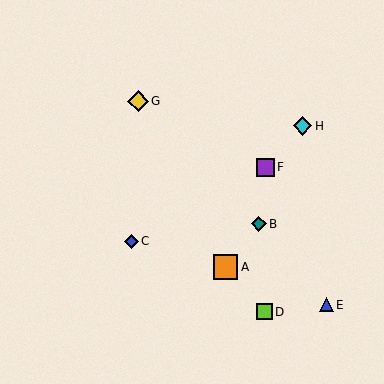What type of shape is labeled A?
Shape A is an orange square.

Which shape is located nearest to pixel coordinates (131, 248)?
The blue diamond (labeled C) at (132, 241) is nearest to that location.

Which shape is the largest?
The orange square (labeled A) is the largest.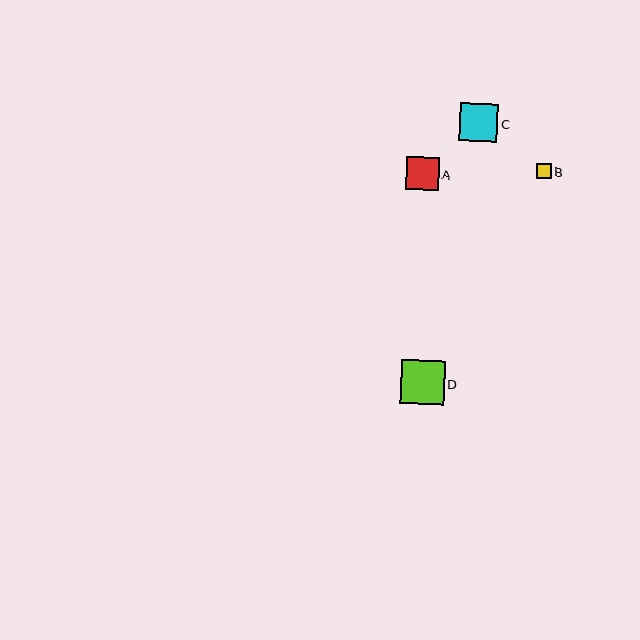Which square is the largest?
Square D is the largest with a size of approximately 44 pixels.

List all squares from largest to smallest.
From largest to smallest: D, C, A, B.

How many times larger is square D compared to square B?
Square D is approximately 2.9 times the size of square B.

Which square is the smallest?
Square B is the smallest with a size of approximately 15 pixels.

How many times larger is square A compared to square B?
Square A is approximately 2.2 times the size of square B.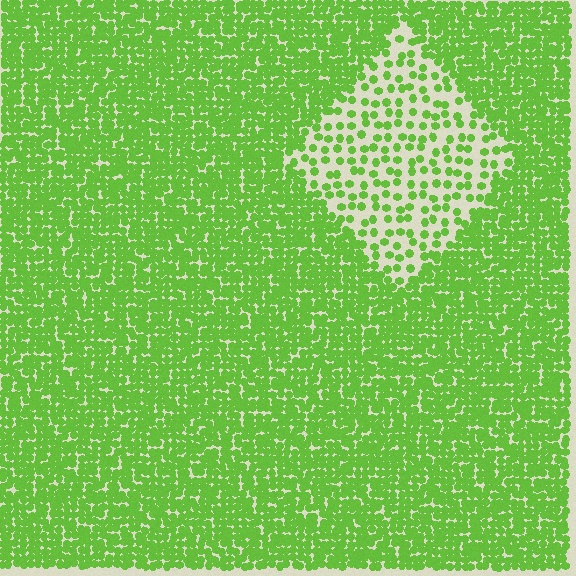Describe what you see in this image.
The image contains small lime elements arranged at two different densities. A diamond-shaped region is visible where the elements are less densely packed than the surrounding area.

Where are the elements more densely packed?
The elements are more densely packed outside the diamond boundary.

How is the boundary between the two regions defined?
The boundary is defined by a change in element density (approximately 2.8x ratio). All elements are the same color, size, and shape.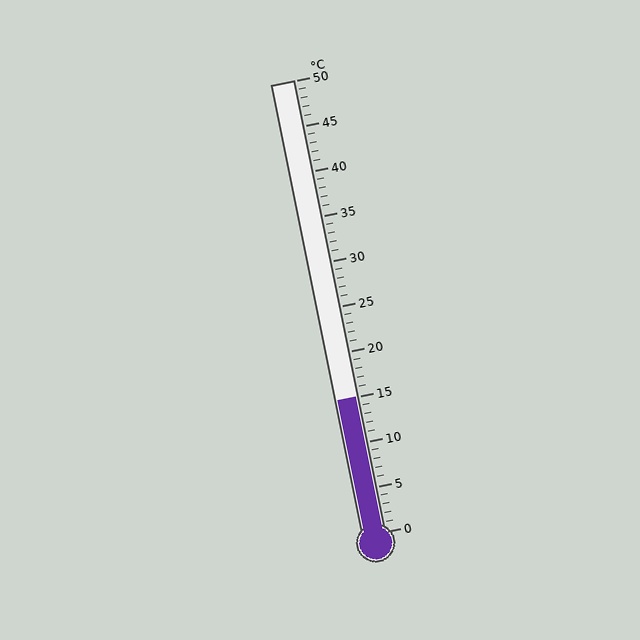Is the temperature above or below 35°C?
The temperature is below 35°C.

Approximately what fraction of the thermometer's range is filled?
The thermometer is filled to approximately 30% of its range.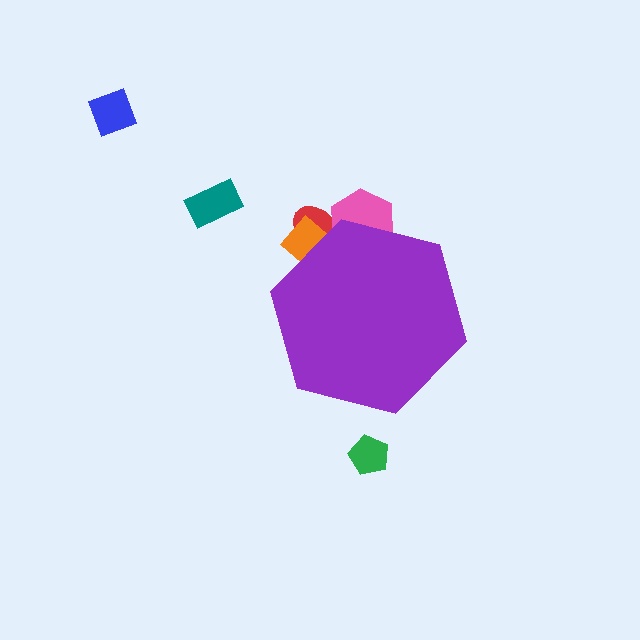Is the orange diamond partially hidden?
Yes, the orange diamond is partially hidden behind the purple hexagon.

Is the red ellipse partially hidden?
Yes, the red ellipse is partially hidden behind the purple hexagon.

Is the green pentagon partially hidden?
No, the green pentagon is fully visible.